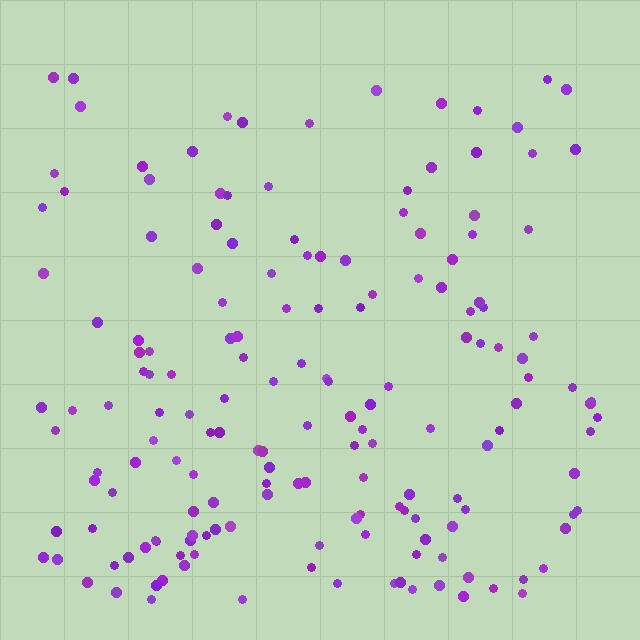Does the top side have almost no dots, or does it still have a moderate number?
Still a moderate number, just noticeably fewer than the bottom.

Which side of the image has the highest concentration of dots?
The bottom.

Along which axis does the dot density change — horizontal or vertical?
Vertical.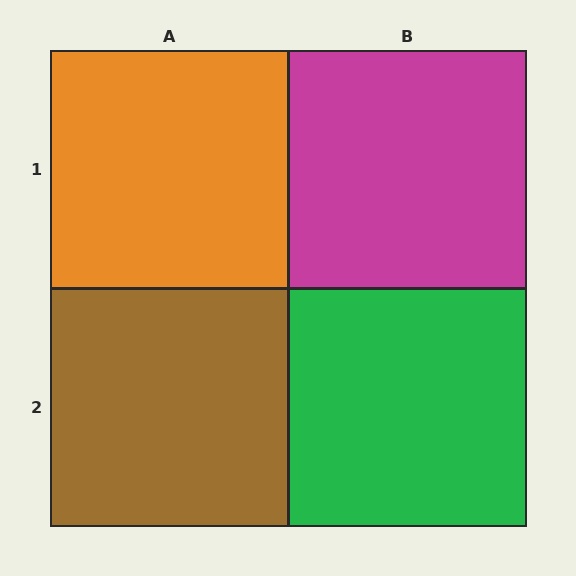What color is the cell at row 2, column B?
Green.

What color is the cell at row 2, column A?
Brown.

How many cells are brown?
1 cell is brown.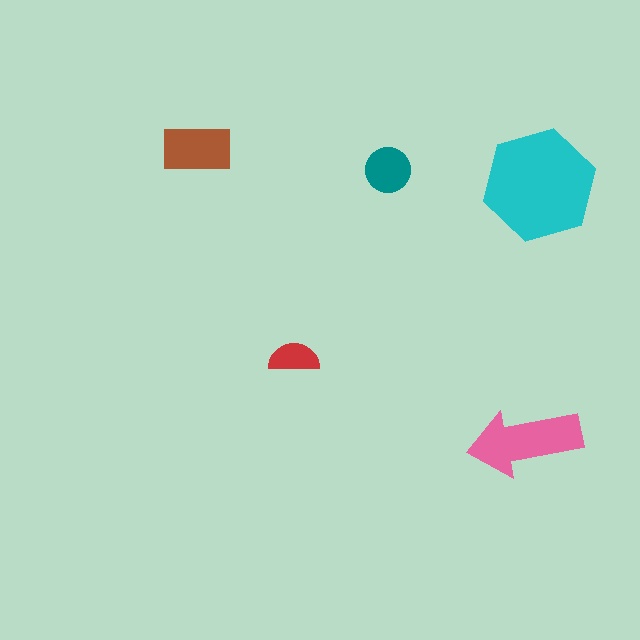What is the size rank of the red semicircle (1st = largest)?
5th.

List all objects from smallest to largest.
The red semicircle, the teal circle, the brown rectangle, the pink arrow, the cyan hexagon.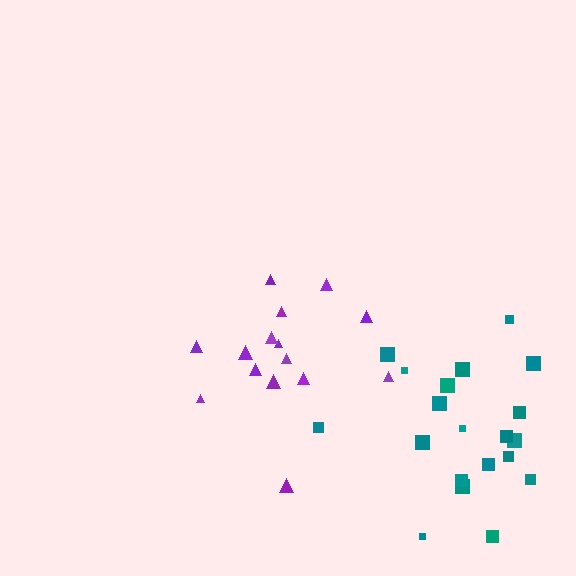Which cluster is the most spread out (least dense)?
Purple.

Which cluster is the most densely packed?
Teal.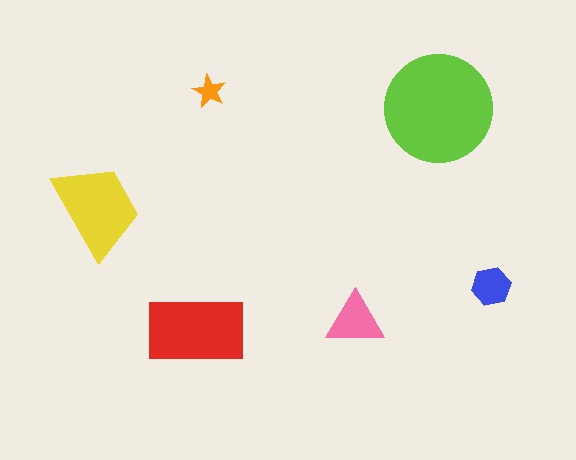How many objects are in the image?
There are 6 objects in the image.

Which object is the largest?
The lime circle.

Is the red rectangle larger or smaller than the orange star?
Larger.